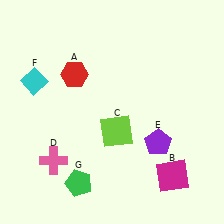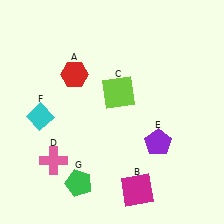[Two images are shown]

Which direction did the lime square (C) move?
The lime square (C) moved up.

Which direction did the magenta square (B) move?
The magenta square (B) moved left.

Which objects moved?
The objects that moved are: the magenta square (B), the lime square (C), the cyan diamond (F).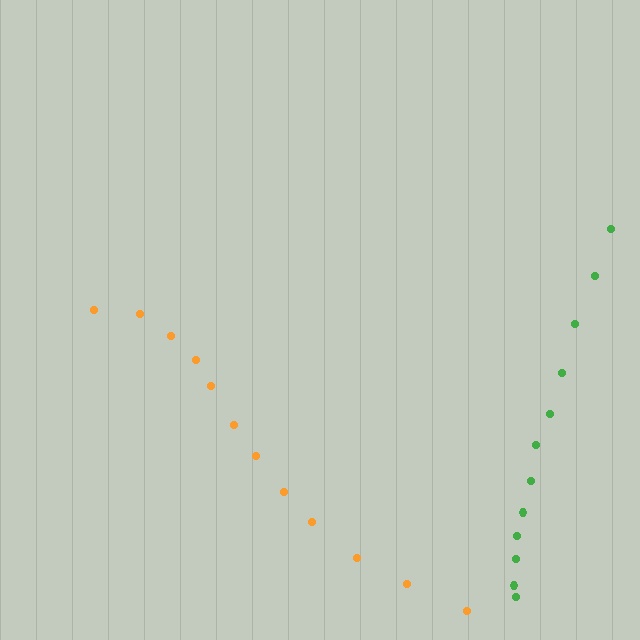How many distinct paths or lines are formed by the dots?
There are 2 distinct paths.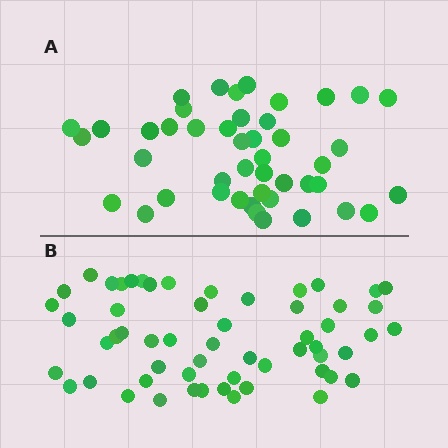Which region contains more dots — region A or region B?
Region B (the bottom region) has more dots.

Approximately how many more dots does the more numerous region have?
Region B has roughly 12 or so more dots than region A.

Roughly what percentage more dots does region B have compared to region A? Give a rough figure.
About 25% more.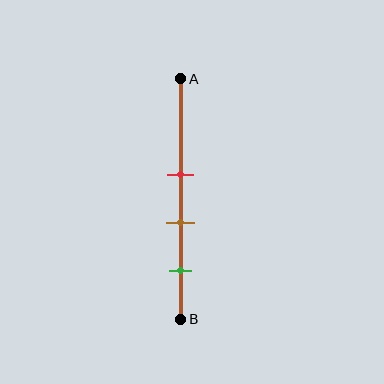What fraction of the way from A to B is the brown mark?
The brown mark is approximately 60% (0.6) of the way from A to B.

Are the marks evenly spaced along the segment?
Yes, the marks are approximately evenly spaced.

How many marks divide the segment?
There are 3 marks dividing the segment.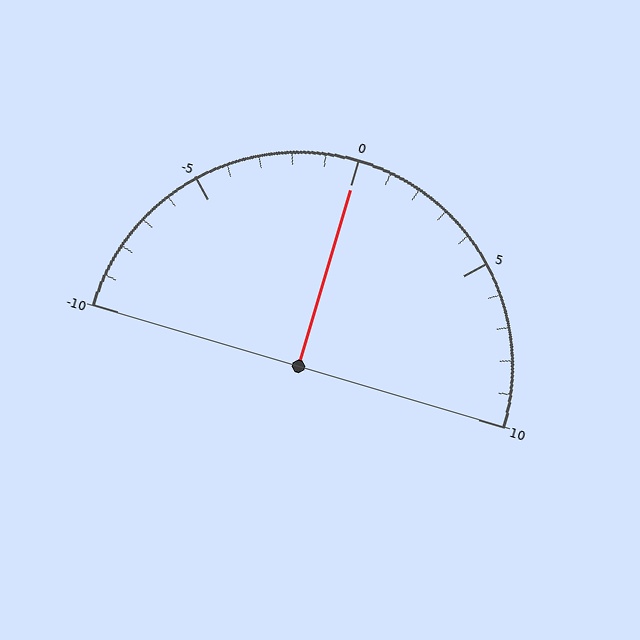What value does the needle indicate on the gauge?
The needle indicates approximately 0.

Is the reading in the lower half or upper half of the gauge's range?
The reading is in the upper half of the range (-10 to 10).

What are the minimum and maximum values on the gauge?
The gauge ranges from -10 to 10.